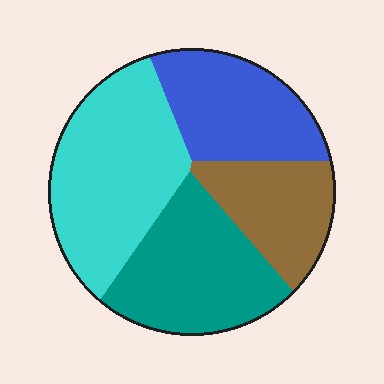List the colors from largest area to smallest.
From largest to smallest: cyan, teal, blue, brown.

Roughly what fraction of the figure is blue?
Blue takes up less than a quarter of the figure.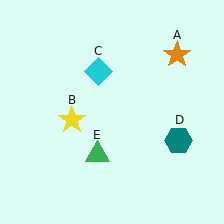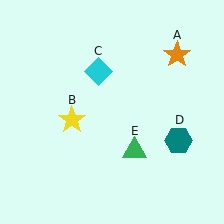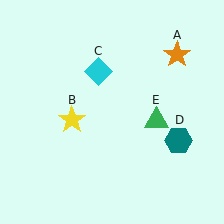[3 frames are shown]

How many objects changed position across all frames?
1 object changed position: green triangle (object E).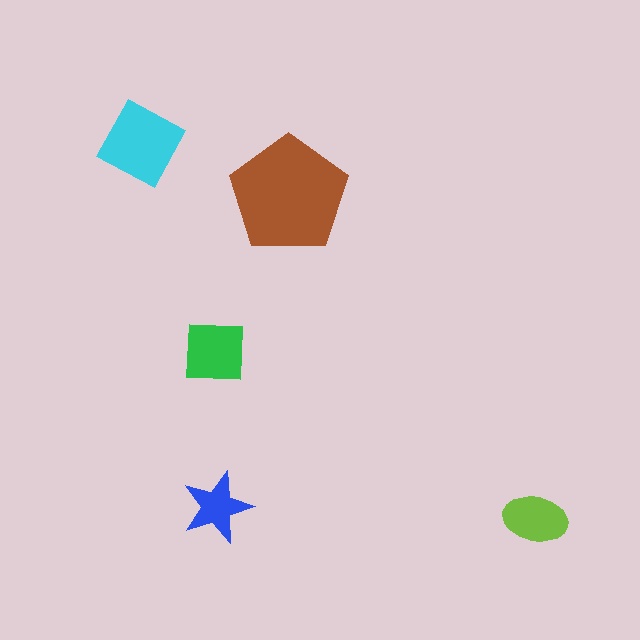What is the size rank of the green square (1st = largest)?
3rd.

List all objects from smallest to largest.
The blue star, the lime ellipse, the green square, the cyan diamond, the brown pentagon.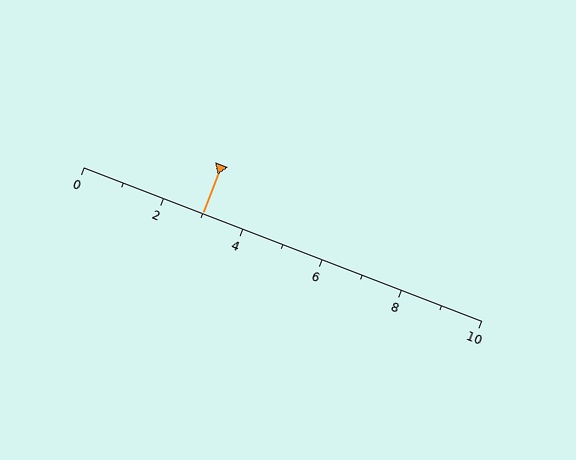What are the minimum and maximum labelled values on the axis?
The axis runs from 0 to 10.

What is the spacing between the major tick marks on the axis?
The major ticks are spaced 2 apart.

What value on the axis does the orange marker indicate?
The marker indicates approximately 3.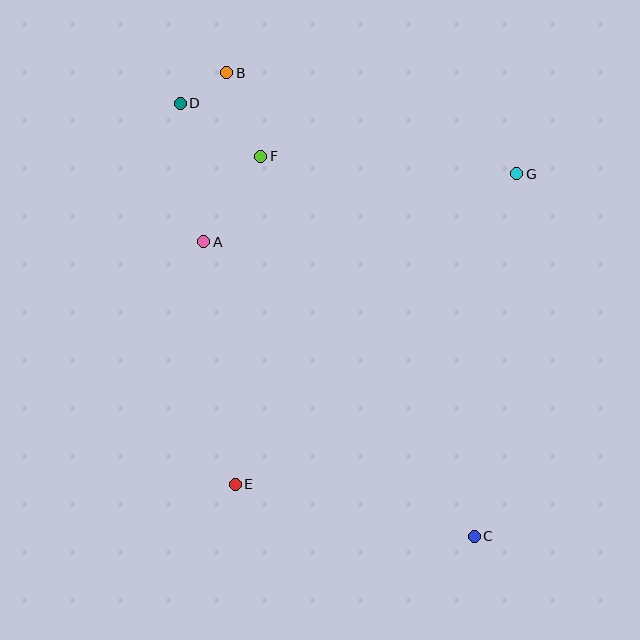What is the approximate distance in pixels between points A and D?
The distance between A and D is approximately 140 pixels.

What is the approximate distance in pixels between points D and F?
The distance between D and F is approximately 97 pixels.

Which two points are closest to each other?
Points B and D are closest to each other.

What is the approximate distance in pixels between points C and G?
The distance between C and G is approximately 365 pixels.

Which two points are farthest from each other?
Points B and C are farthest from each other.